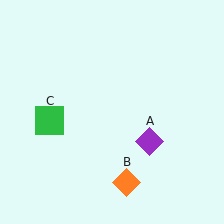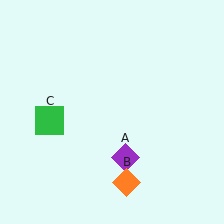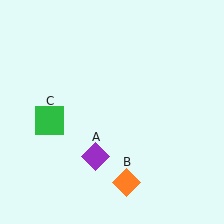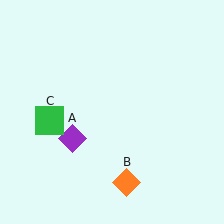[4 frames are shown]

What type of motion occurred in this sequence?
The purple diamond (object A) rotated clockwise around the center of the scene.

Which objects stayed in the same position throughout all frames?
Orange diamond (object B) and green square (object C) remained stationary.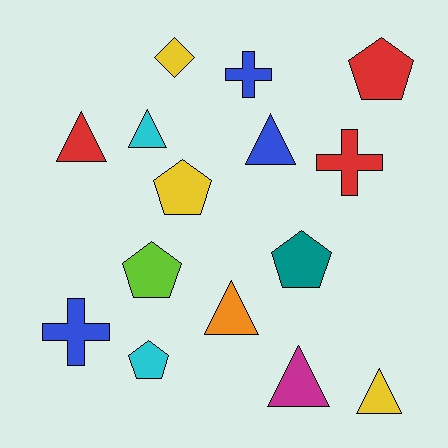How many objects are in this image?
There are 15 objects.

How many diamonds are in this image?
There is 1 diamond.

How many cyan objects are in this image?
There are 2 cyan objects.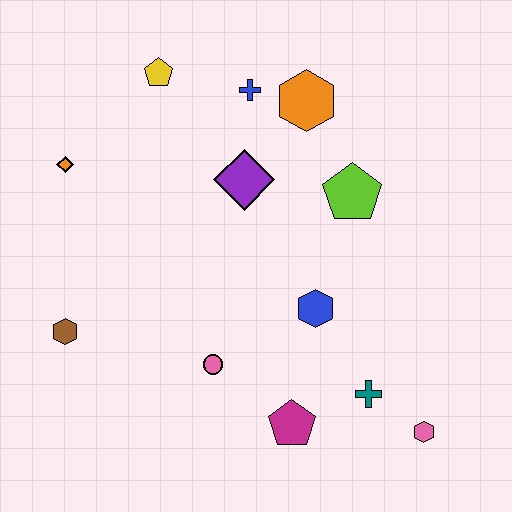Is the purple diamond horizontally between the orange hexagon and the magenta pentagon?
No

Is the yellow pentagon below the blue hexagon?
No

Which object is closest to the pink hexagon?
The teal cross is closest to the pink hexagon.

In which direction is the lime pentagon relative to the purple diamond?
The lime pentagon is to the right of the purple diamond.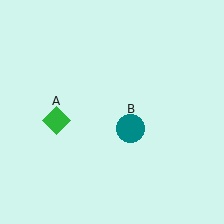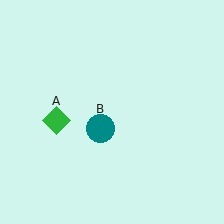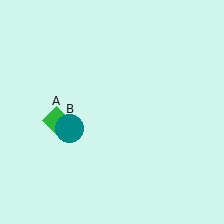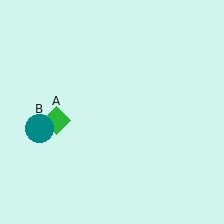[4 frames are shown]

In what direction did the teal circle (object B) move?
The teal circle (object B) moved left.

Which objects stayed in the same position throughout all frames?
Green diamond (object A) remained stationary.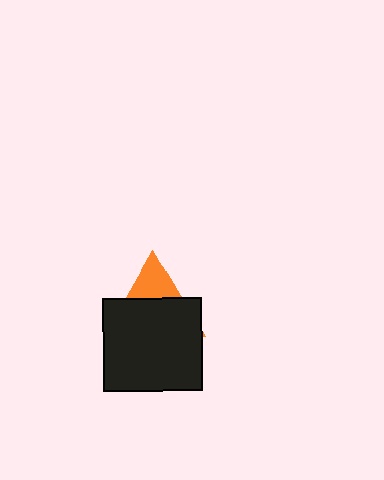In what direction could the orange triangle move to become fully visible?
The orange triangle could move up. That would shift it out from behind the black rectangle entirely.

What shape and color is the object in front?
The object in front is a black rectangle.